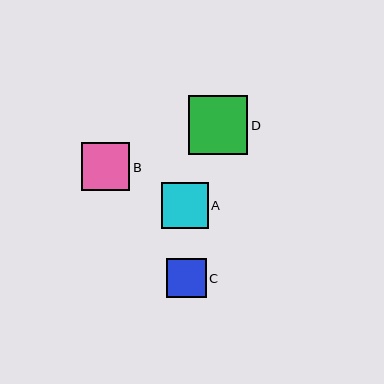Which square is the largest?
Square D is the largest with a size of approximately 59 pixels.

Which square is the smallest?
Square C is the smallest with a size of approximately 39 pixels.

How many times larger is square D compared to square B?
Square D is approximately 1.2 times the size of square B.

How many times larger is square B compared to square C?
Square B is approximately 1.2 times the size of square C.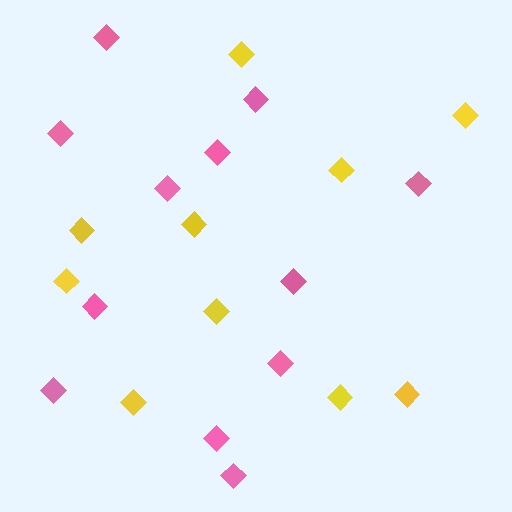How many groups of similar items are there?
There are 2 groups: one group of yellow diamonds (10) and one group of pink diamonds (12).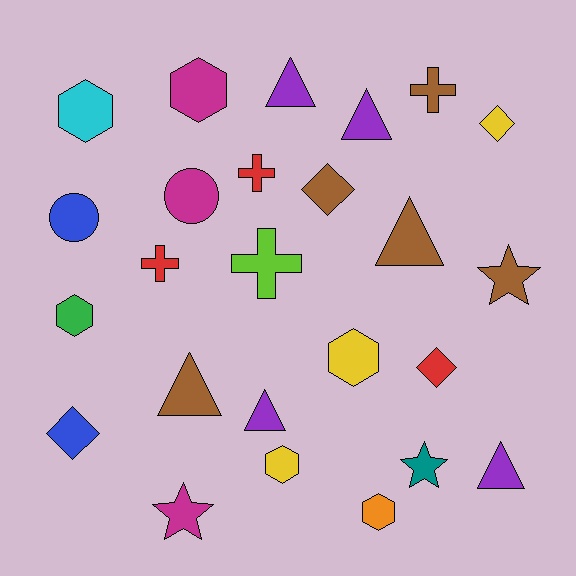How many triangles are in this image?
There are 6 triangles.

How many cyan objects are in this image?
There is 1 cyan object.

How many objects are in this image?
There are 25 objects.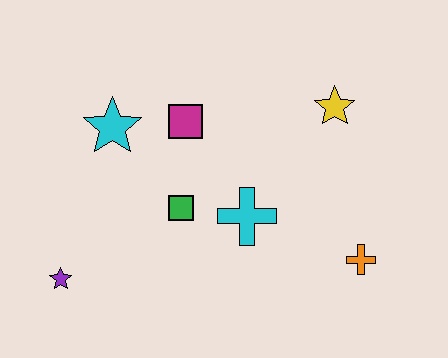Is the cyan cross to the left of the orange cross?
Yes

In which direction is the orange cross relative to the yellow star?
The orange cross is below the yellow star.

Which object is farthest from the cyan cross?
The purple star is farthest from the cyan cross.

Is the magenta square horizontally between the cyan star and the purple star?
No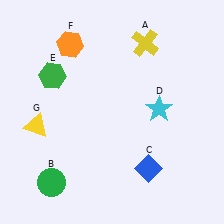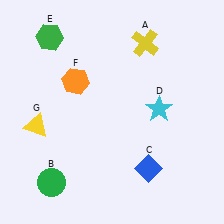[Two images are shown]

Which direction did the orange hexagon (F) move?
The orange hexagon (F) moved down.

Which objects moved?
The objects that moved are: the green hexagon (E), the orange hexagon (F).